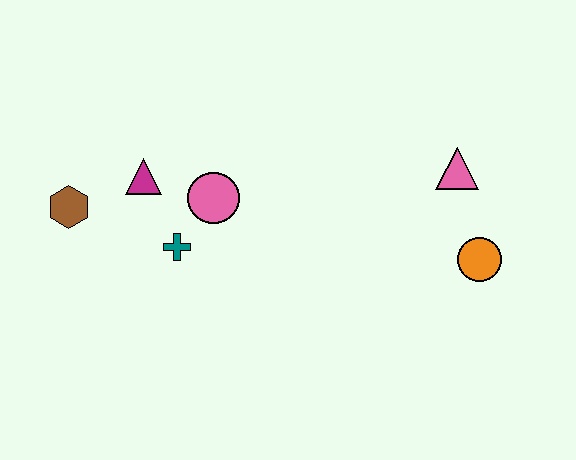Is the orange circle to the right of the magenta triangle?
Yes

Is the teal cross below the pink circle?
Yes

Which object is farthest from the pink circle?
The orange circle is farthest from the pink circle.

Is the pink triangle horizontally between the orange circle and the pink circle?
Yes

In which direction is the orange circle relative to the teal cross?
The orange circle is to the right of the teal cross.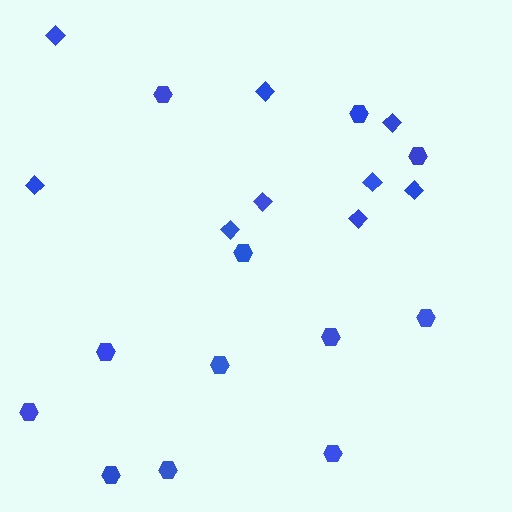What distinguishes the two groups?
There are 2 groups: one group of diamonds (9) and one group of hexagons (12).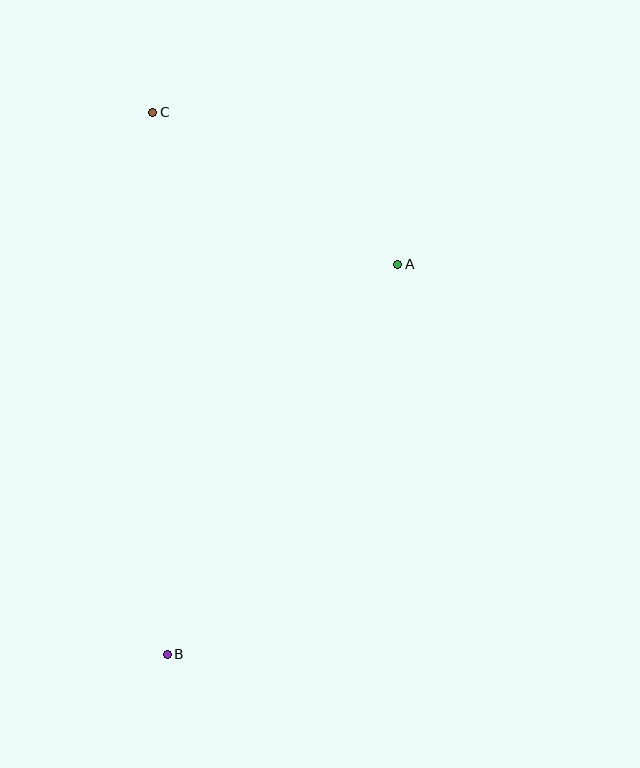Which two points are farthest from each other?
Points B and C are farthest from each other.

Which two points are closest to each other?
Points A and C are closest to each other.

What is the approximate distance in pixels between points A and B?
The distance between A and B is approximately 453 pixels.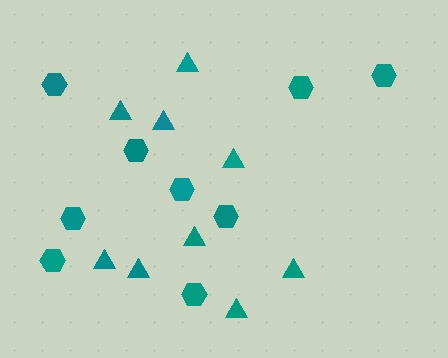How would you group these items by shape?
There are 2 groups: one group of triangles (9) and one group of hexagons (9).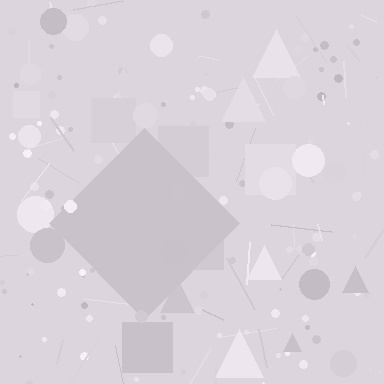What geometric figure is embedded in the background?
A diamond is embedded in the background.